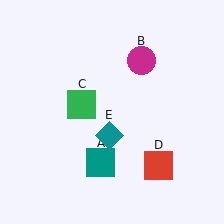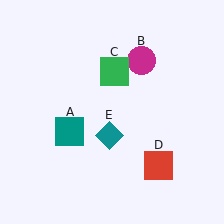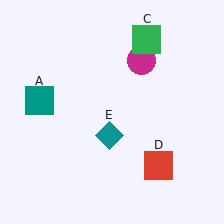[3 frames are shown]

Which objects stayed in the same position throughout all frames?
Magenta circle (object B) and red square (object D) and teal diamond (object E) remained stationary.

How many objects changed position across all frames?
2 objects changed position: teal square (object A), green square (object C).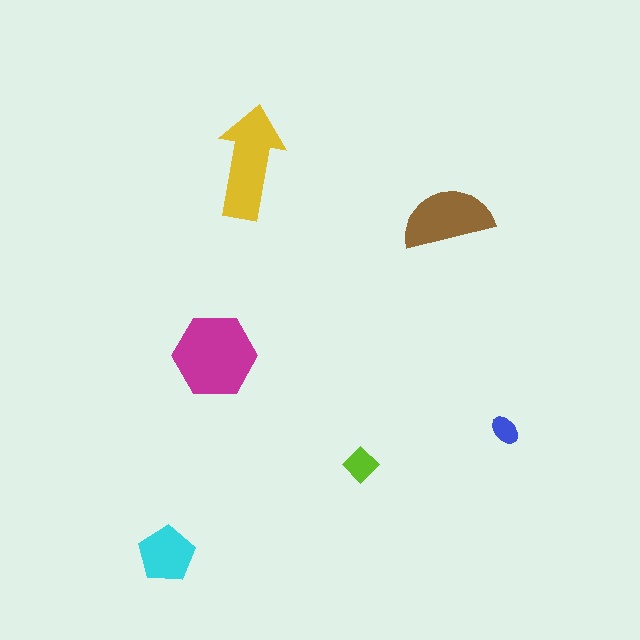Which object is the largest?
The magenta hexagon.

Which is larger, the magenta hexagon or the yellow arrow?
The magenta hexagon.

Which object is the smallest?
The blue ellipse.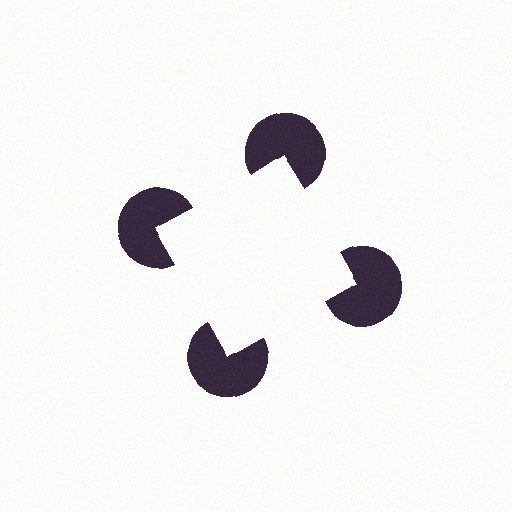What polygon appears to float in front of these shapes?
An illusory square — its edges are inferred from the aligned wedge cuts in the pac-man discs, not physically drawn.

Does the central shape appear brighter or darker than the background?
It typically appears slightly brighter than the background, even though no actual brightness change is drawn.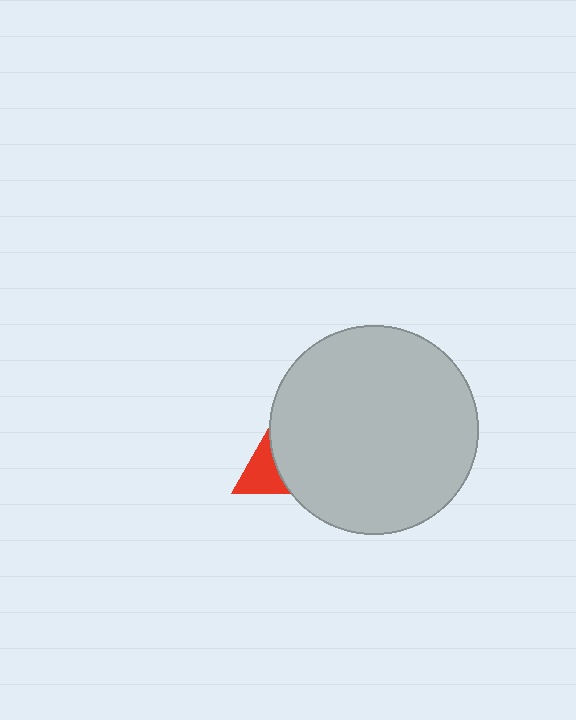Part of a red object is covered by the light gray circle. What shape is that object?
It is a triangle.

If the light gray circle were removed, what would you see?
You would see the complete red triangle.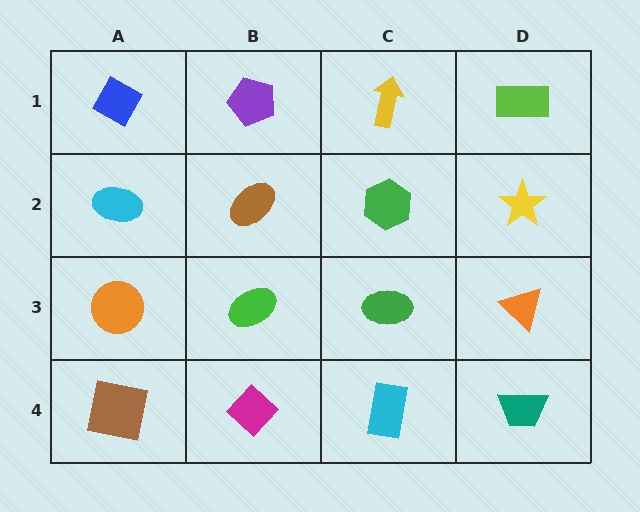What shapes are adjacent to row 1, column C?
A green hexagon (row 2, column C), a purple pentagon (row 1, column B), a lime rectangle (row 1, column D).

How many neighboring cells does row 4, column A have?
2.